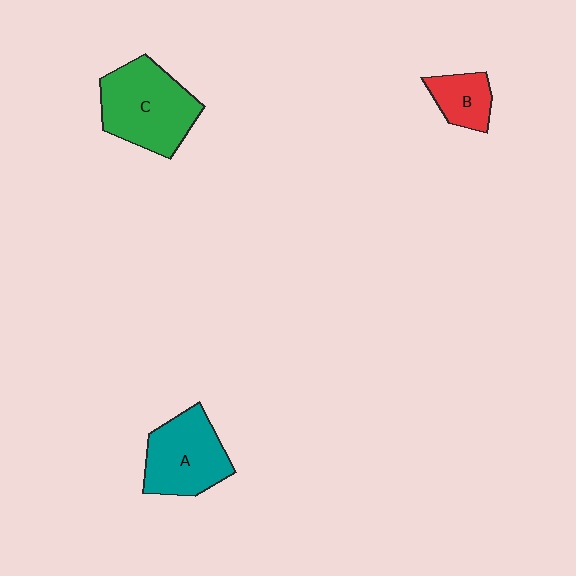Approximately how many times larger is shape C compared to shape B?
Approximately 2.3 times.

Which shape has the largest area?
Shape C (green).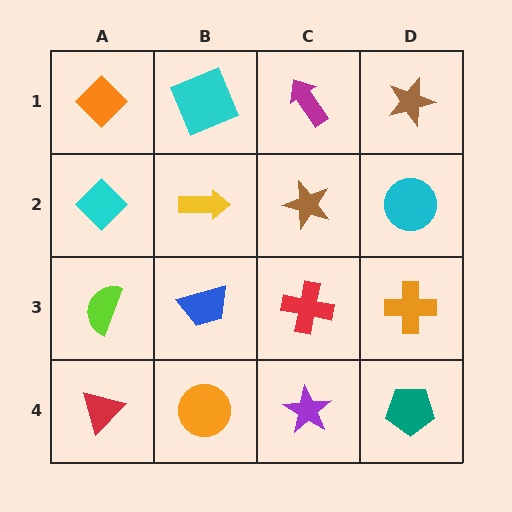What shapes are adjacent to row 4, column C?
A red cross (row 3, column C), an orange circle (row 4, column B), a teal pentagon (row 4, column D).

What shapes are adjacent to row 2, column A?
An orange diamond (row 1, column A), a lime semicircle (row 3, column A), a yellow arrow (row 2, column B).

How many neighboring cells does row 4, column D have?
2.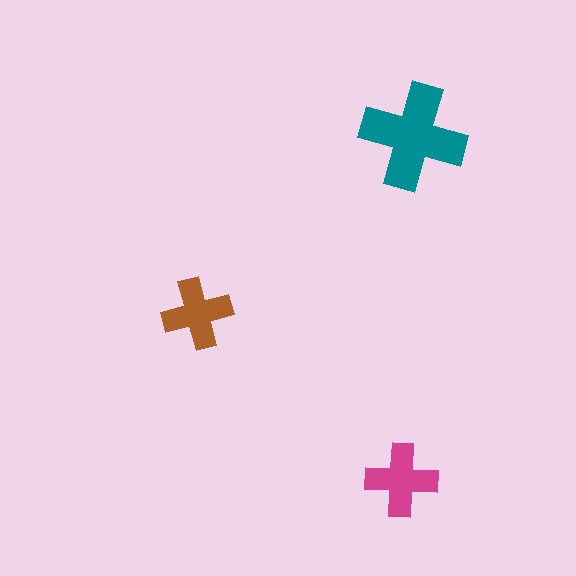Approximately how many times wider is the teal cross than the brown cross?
About 1.5 times wider.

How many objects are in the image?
There are 3 objects in the image.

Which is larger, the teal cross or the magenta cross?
The teal one.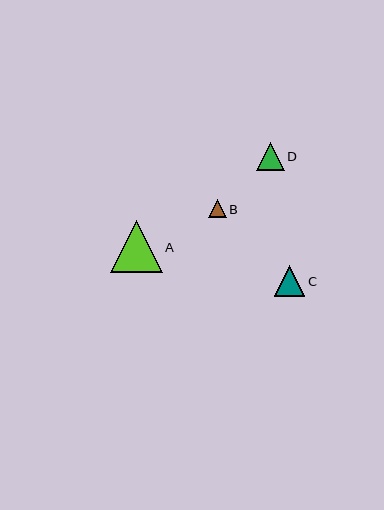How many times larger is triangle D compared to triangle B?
Triangle D is approximately 1.6 times the size of triangle B.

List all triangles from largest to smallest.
From largest to smallest: A, C, D, B.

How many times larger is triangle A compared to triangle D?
Triangle A is approximately 1.9 times the size of triangle D.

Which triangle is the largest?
Triangle A is the largest with a size of approximately 52 pixels.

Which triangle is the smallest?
Triangle B is the smallest with a size of approximately 18 pixels.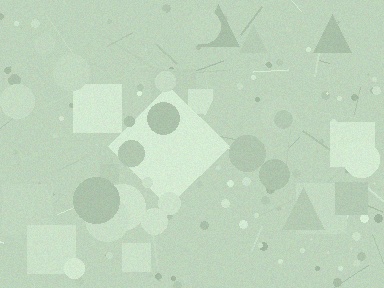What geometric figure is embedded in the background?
A diamond is embedded in the background.